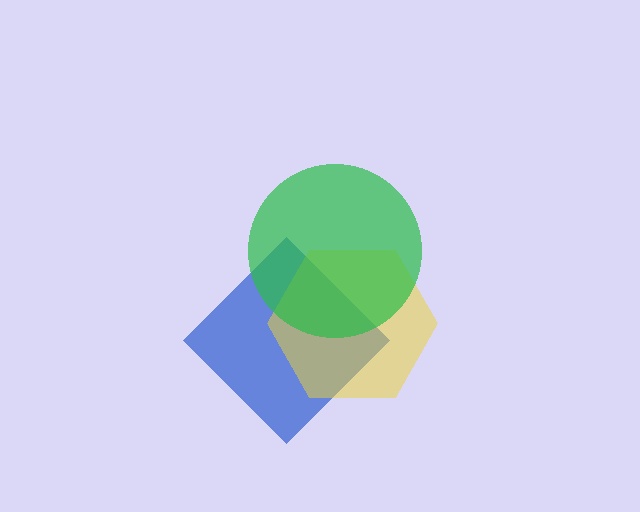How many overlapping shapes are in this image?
There are 3 overlapping shapes in the image.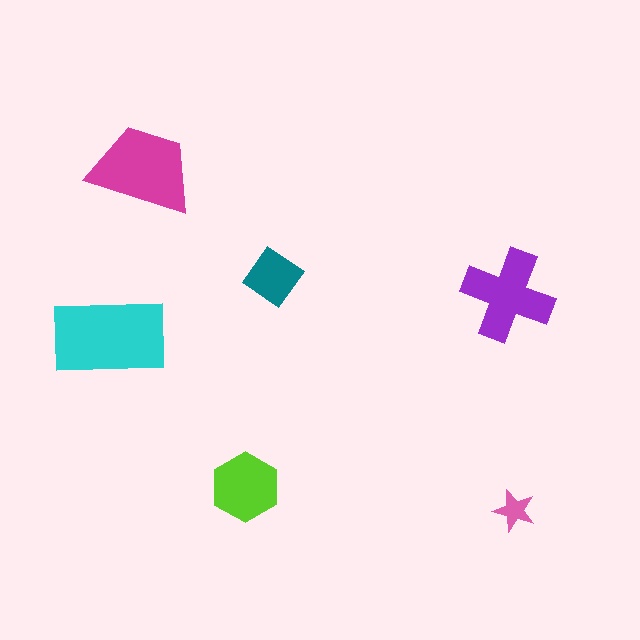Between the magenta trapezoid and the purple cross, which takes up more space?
The magenta trapezoid.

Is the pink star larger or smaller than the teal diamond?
Smaller.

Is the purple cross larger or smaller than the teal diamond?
Larger.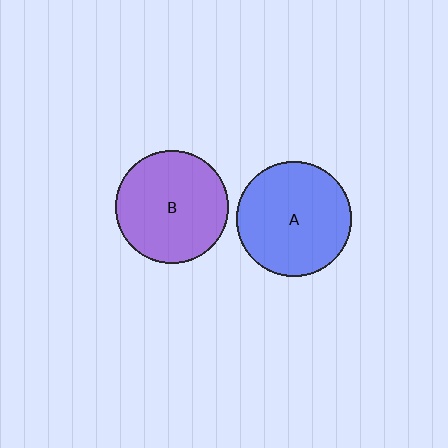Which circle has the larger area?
Circle A (blue).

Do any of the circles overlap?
No, none of the circles overlap.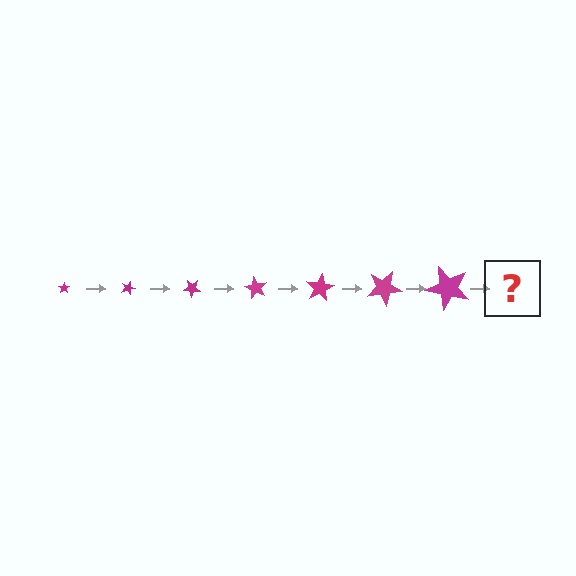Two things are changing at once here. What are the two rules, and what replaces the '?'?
The two rules are that the star grows larger each step and it rotates 20 degrees each step. The '?' should be a star, larger than the previous one and rotated 140 degrees from the start.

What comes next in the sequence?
The next element should be a star, larger than the previous one and rotated 140 degrees from the start.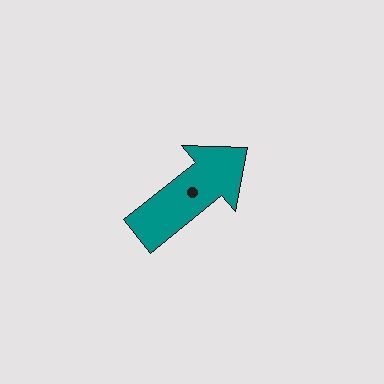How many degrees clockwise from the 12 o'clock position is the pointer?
Approximately 51 degrees.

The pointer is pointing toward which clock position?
Roughly 2 o'clock.